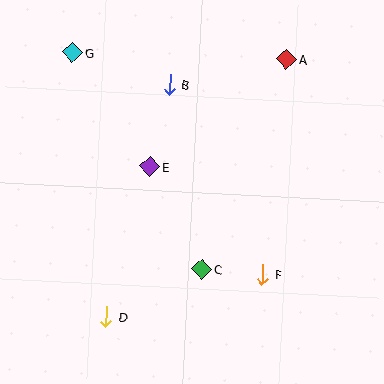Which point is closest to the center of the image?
Point E at (150, 167) is closest to the center.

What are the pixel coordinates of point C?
Point C is at (202, 269).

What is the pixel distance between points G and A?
The distance between G and A is 214 pixels.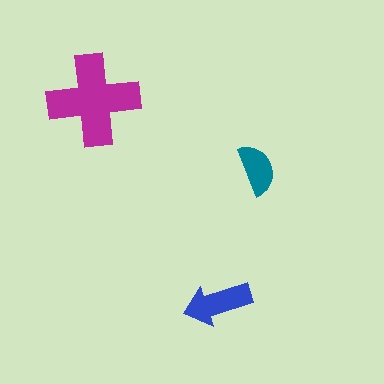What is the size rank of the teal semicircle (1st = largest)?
3rd.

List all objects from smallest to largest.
The teal semicircle, the blue arrow, the magenta cross.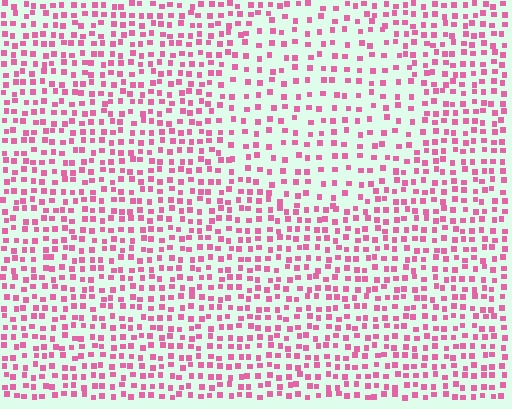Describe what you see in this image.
The image contains small pink elements arranged at two different densities. A circle-shaped region is visible where the elements are less densely packed than the surrounding area.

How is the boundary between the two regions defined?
The boundary is defined by a change in element density (approximately 1.7x ratio). All elements are the same color, size, and shape.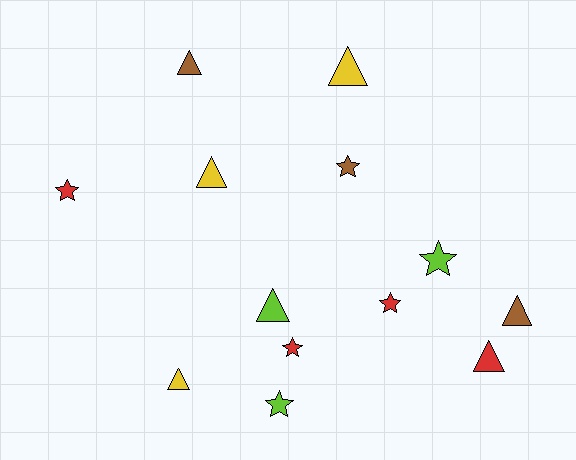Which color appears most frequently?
Red, with 4 objects.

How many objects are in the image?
There are 13 objects.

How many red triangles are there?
There is 1 red triangle.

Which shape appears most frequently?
Triangle, with 7 objects.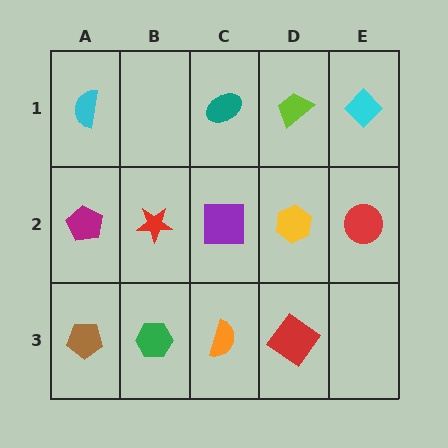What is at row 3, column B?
A green hexagon.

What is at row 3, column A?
A brown pentagon.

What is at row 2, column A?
A magenta pentagon.